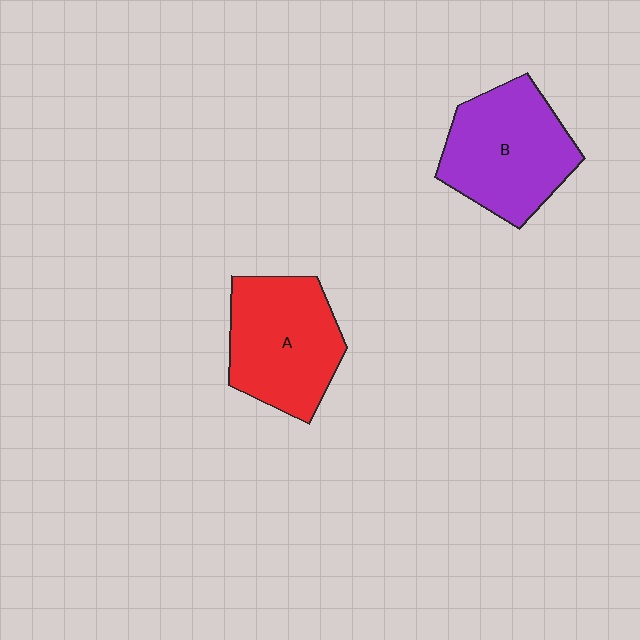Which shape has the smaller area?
Shape A (red).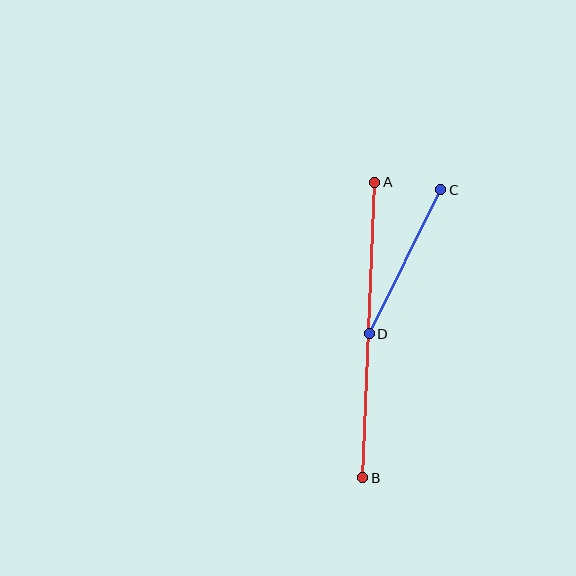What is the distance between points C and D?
The distance is approximately 161 pixels.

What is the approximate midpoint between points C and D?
The midpoint is at approximately (405, 262) pixels.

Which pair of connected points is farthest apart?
Points A and B are farthest apart.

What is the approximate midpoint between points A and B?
The midpoint is at approximately (369, 330) pixels.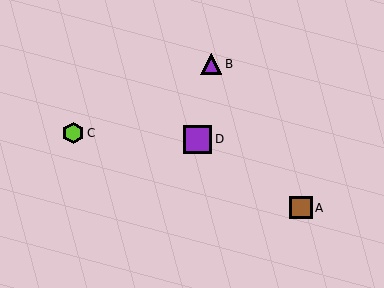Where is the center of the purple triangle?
The center of the purple triangle is at (211, 64).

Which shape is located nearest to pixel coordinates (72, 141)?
The lime hexagon (labeled C) at (73, 133) is nearest to that location.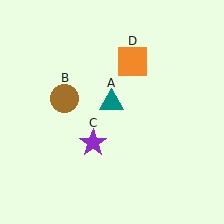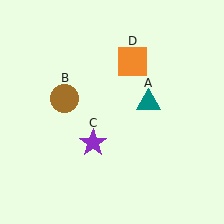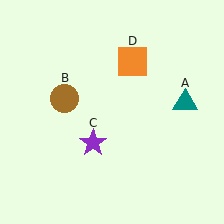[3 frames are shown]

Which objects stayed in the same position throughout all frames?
Brown circle (object B) and purple star (object C) and orange square (object D) remained stationary.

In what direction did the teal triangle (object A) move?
The teal triangle (object A) moved right.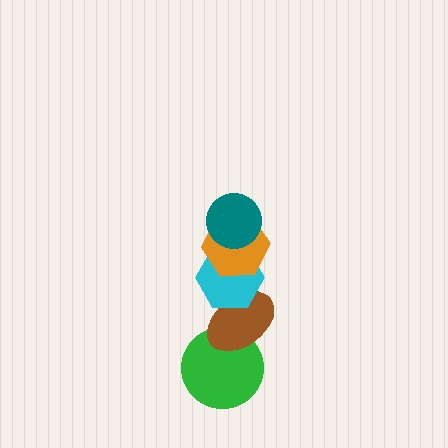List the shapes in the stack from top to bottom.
From top to bottom: the teal circle, the orange hexagon, the cyan hexagon, the brown ellipse, the green circle.